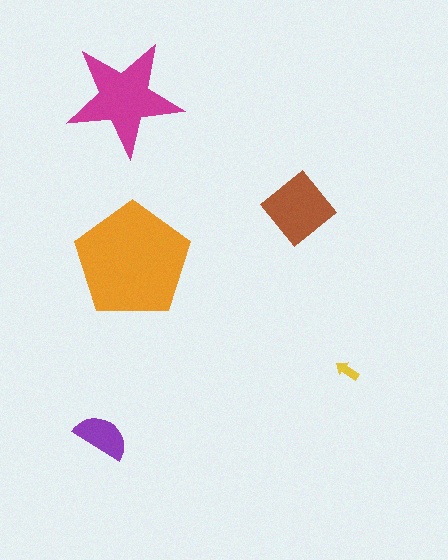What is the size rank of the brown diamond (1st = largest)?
3rd.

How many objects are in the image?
There are 5 objects in the image.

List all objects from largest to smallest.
The orange pentagon, the magenta star, the brown diamond, the purple semicircle, the yellow arrow.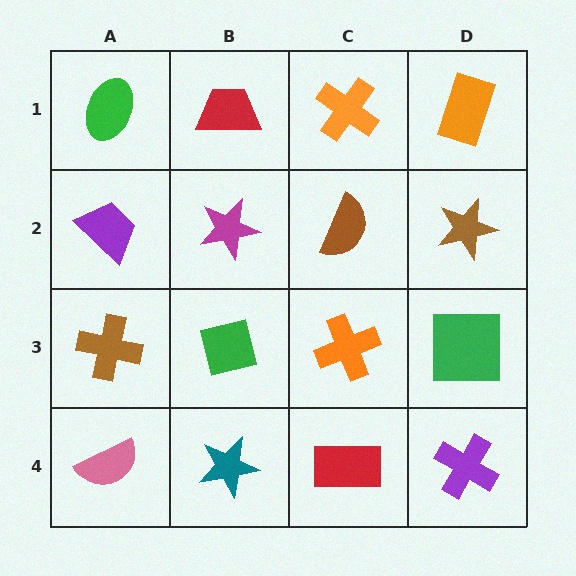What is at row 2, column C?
A brown semicircle.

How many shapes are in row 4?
4 shapes.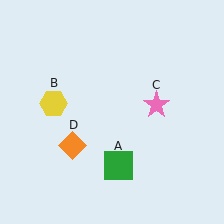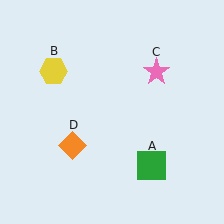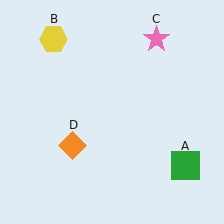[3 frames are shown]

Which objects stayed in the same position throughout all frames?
Orange diamond (object D) remained stationary.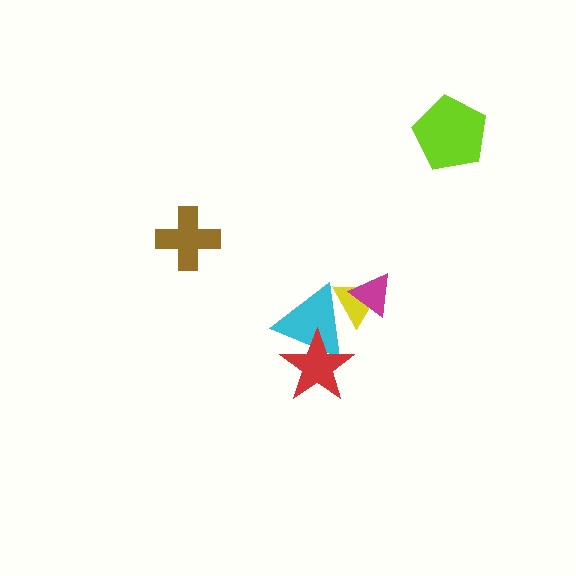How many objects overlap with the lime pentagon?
0 objects overlap with the lime pentagon.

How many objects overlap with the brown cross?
0 objects overlap with the brown cross.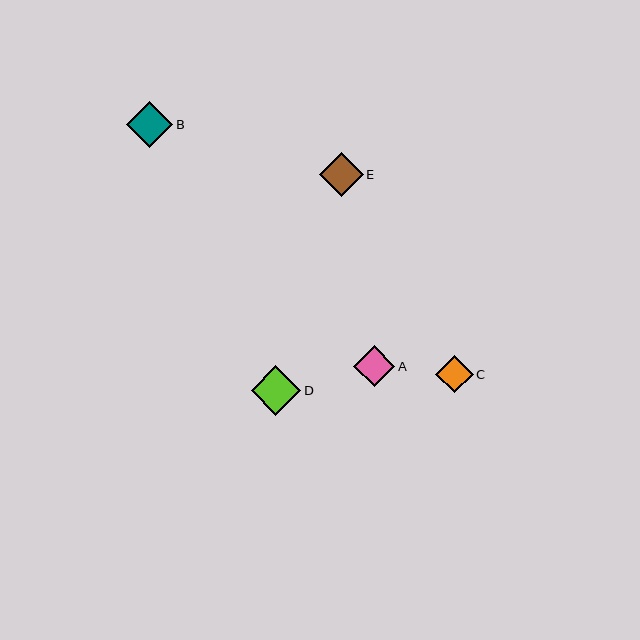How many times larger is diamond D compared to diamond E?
Diamond D is approximately 1.1 times the size of diamond E.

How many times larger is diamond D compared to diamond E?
Diamond D is approximately 1.1 times the size of diamond E.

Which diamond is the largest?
Diamond D is the largest with a size of approximately 50 pixels.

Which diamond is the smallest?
Diamond C is the smallest with a size of approximately 37 pixels.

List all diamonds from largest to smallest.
From largest to smallest: D, B, E, A, C.